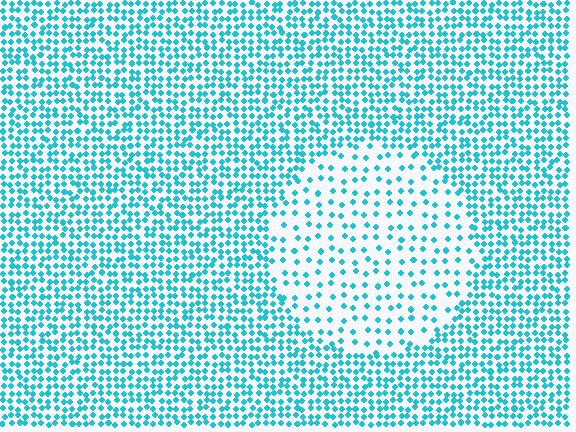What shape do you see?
I see a circle.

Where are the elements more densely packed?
The elements are more densely packed outside the circle boundary.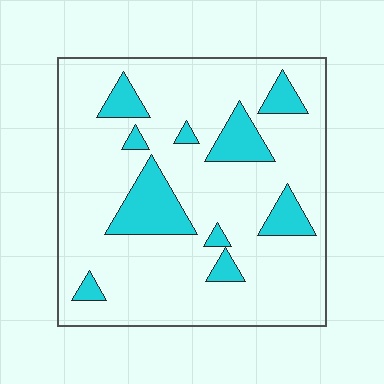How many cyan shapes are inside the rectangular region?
10.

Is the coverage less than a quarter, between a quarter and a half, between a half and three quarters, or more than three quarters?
Less than a quarter.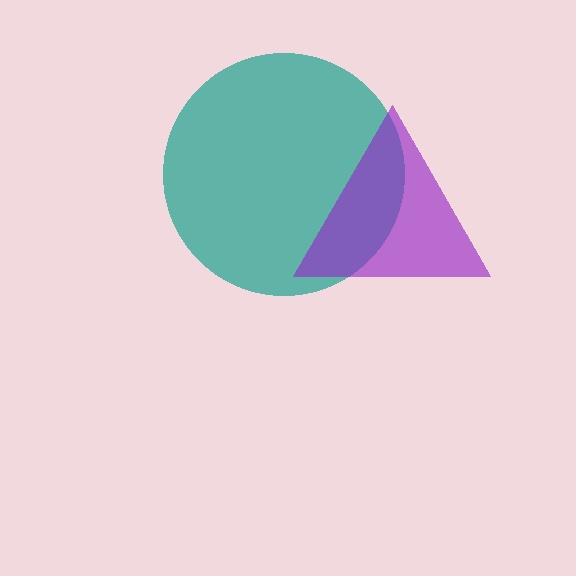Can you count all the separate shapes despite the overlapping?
Yes, there are 2 separate shapes.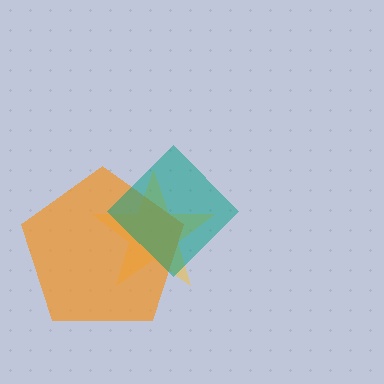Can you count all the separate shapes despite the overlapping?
Yes, there are 3 separate shapes.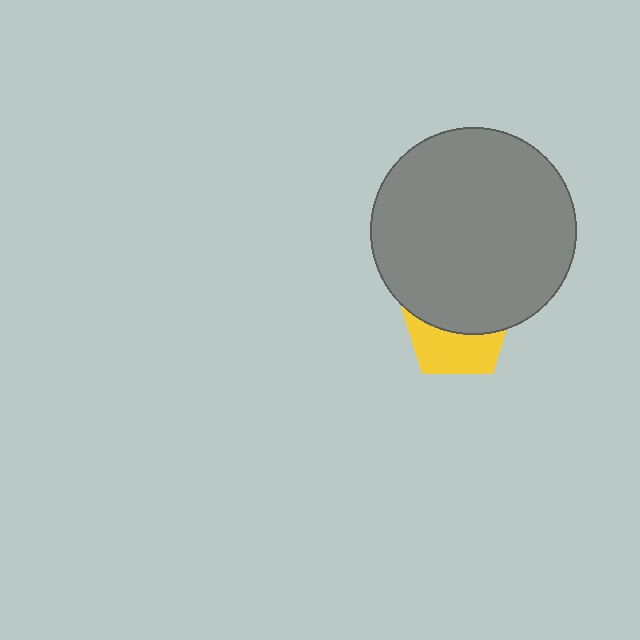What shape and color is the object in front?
The object in front is a gray circle.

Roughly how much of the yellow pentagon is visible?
About half of it is visible (roughly 45%).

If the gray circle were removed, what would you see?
You would see the complete yellow pentagon.